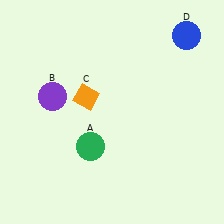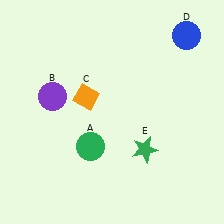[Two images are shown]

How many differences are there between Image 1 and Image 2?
There is 1 difference between the two images.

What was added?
A green star (E) was added in Image 2.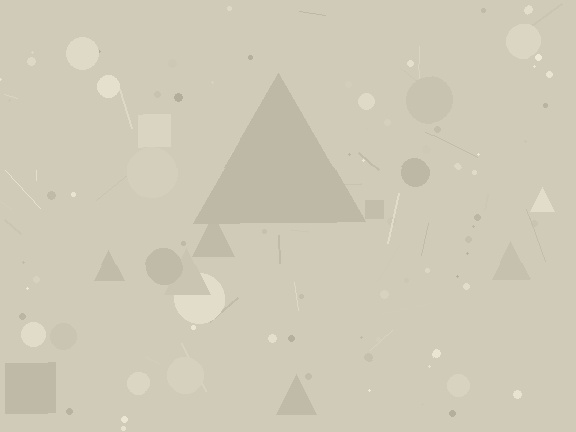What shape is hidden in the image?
A triangle is hidden in the image.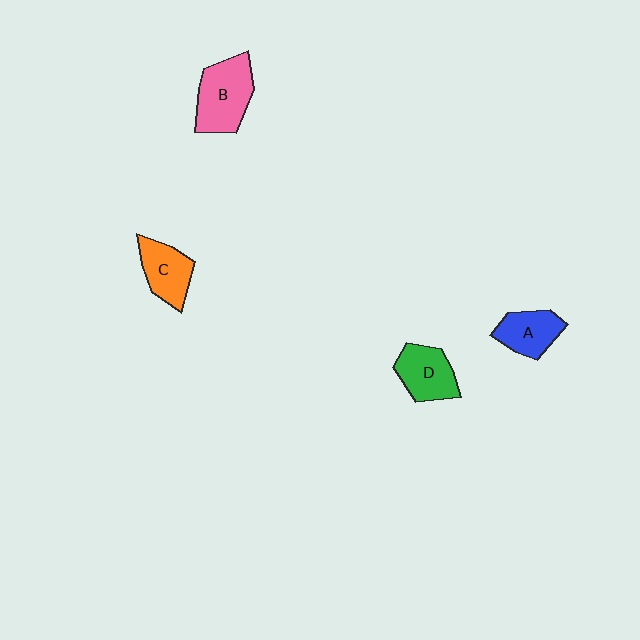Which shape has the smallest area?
Shape A (blue).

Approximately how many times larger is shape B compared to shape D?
Approximately 1.3 times.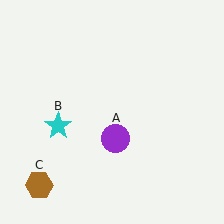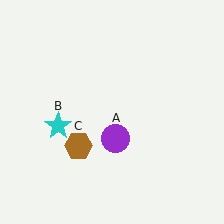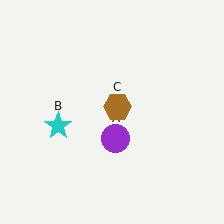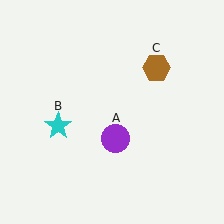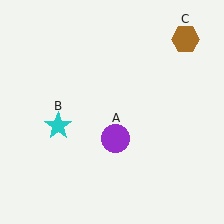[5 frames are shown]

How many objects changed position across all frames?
1 object changed position: brown hexagon (object C).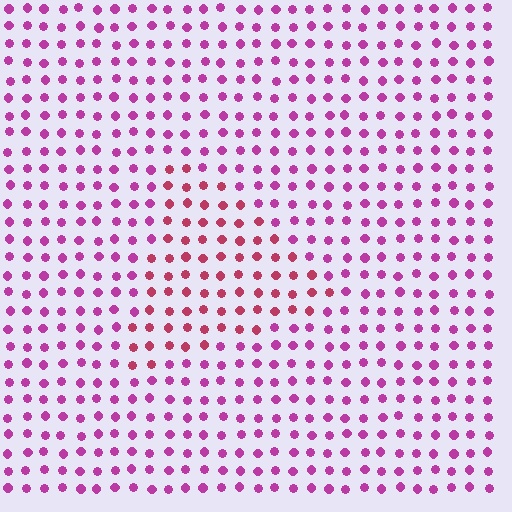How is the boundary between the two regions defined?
The boundary is defined purely by a slight shift in hue (about 30 degrees). Spacing, size, and orientation are identical on both sides.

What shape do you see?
I see a triangle.